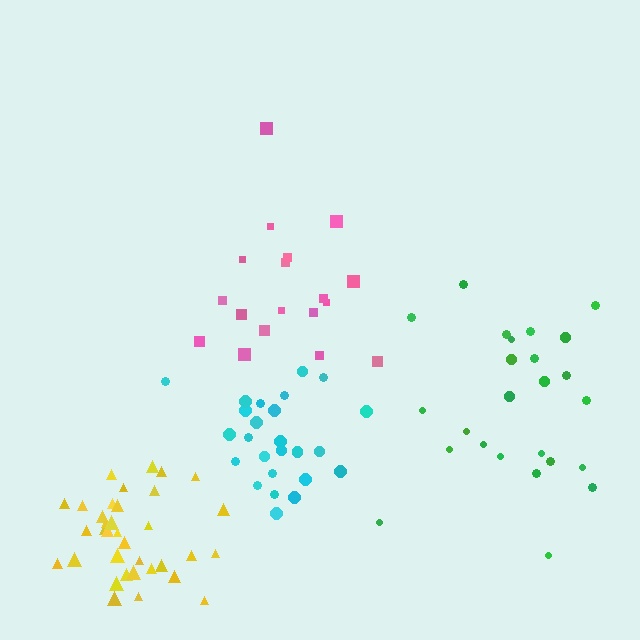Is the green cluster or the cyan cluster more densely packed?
Cyan.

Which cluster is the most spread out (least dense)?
Pink.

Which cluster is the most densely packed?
Yellow.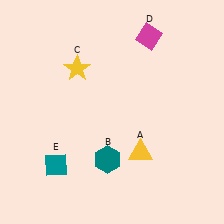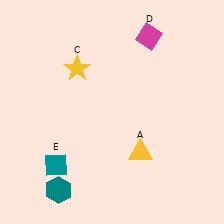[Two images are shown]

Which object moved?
The teal hexagon (B) moved left.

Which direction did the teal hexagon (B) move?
The teal hexagon (B) moved left.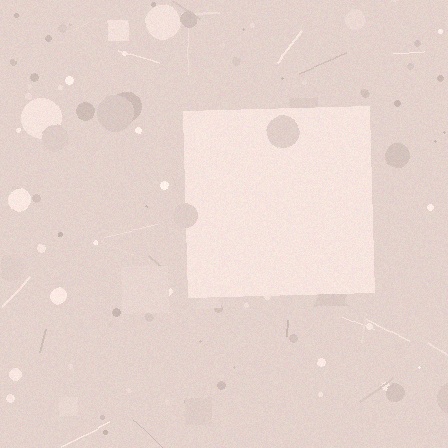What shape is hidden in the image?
A square is hidden in the image.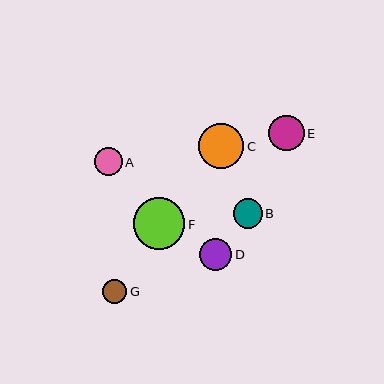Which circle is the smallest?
Circle G is the smallest with a size of approximately 24 pixels.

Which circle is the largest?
Circle F is the largest with a size of approximately 52 pixels.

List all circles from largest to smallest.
From largest to smallest: F, C, E, D, B, A, G.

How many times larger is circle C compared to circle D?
Circle C is approximately 1.4 times the size of circle D.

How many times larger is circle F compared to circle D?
Circle F is approximately 1.6 times the size of circle D.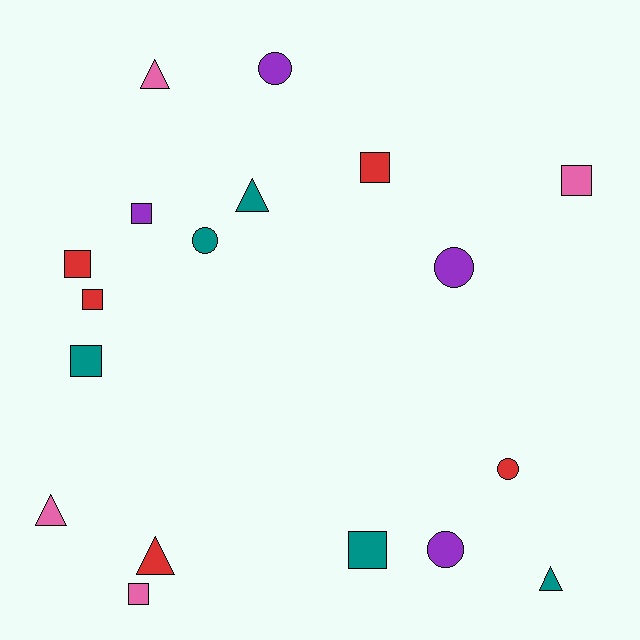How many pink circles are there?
There are no pink circles.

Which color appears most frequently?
Red, with 5 objects.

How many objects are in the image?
There are 18 objects.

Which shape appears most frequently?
Square, with 8 objects.